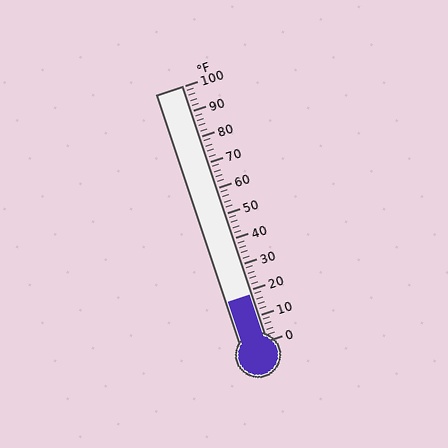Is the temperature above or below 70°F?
The temperature is below 70°F.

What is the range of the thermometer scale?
The thermometer scale ranges from 0°F to 100°F.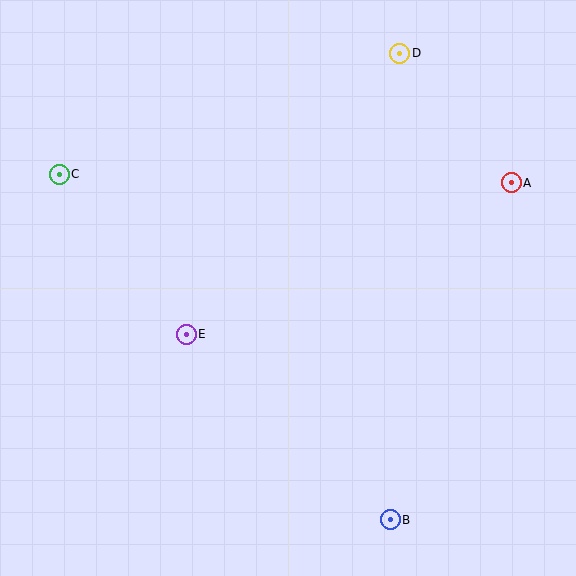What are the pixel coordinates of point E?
Point E is at (186, 334).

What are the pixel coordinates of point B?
Point B is at (390, 520).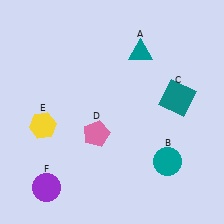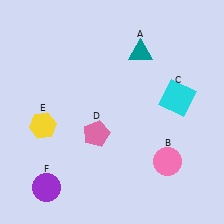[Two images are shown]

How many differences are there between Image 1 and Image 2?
There are 2 differences between the two images.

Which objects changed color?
B changed from teal to pink. C changed from teal to cyan.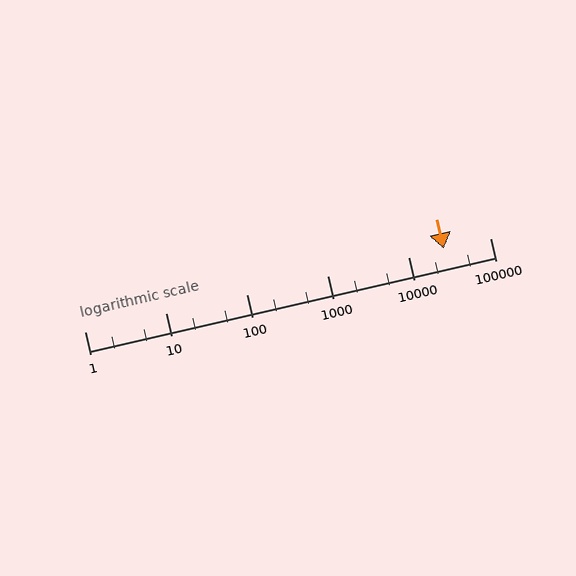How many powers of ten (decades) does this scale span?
The scale spans 5 decades, from 1 to 100000.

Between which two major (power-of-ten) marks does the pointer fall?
The pointer is between 10000 and 100000.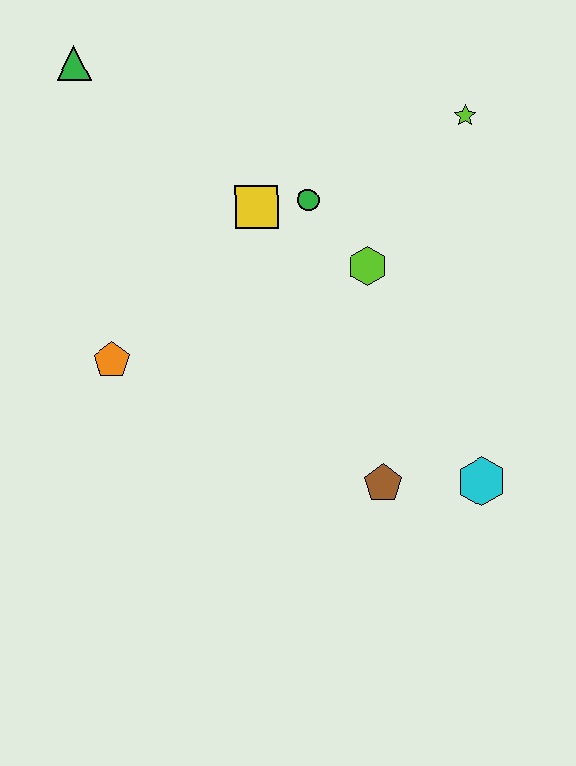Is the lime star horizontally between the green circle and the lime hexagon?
No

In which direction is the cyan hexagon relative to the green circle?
The cyan hexagon is below the green circle.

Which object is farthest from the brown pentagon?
The green triangle is farthest from the brown pentagon.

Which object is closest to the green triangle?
The yellow square is closest to the green triangle.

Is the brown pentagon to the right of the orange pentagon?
Yes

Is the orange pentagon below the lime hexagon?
Yes